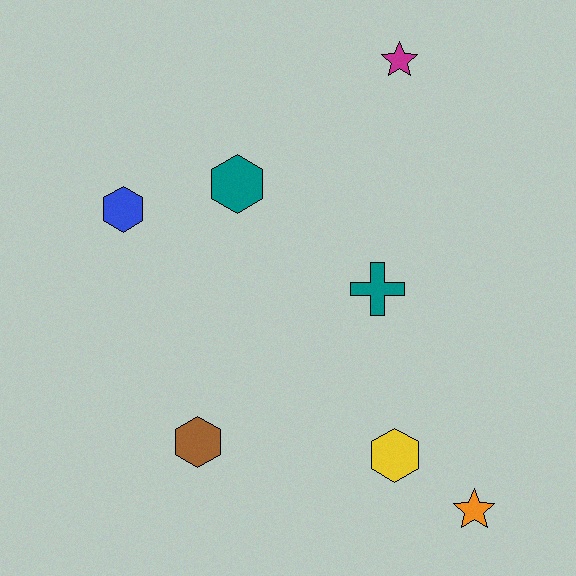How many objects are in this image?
There are 7 objects.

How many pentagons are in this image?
There are no pentagons.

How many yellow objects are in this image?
There is 1 yellow object.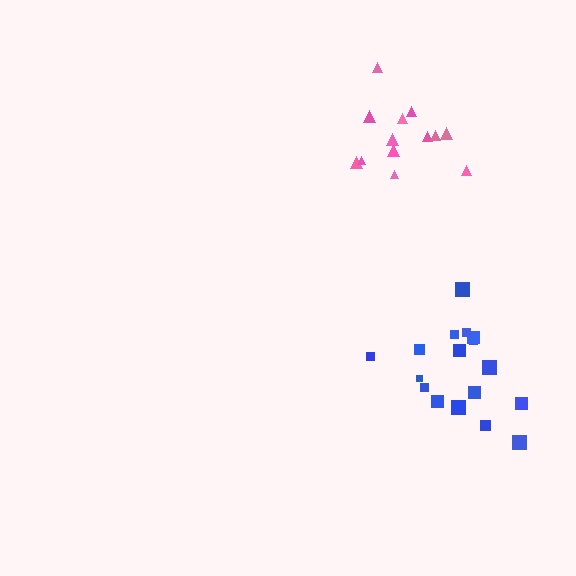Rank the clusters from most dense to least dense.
pink, blue.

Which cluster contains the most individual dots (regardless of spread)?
Blue (17).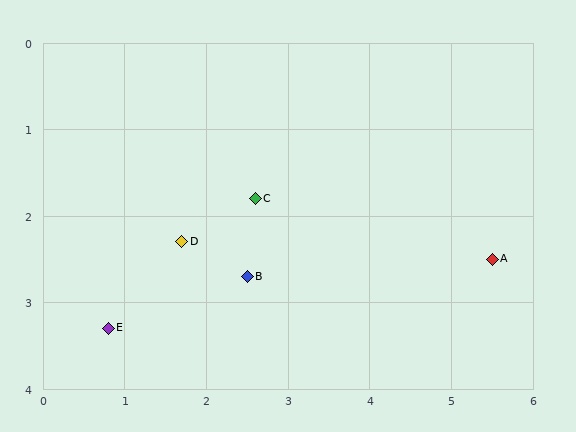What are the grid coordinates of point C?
Point C is at approximately (2.6, 1.8).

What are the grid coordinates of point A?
Point A is at approximately (5.5, 2.5).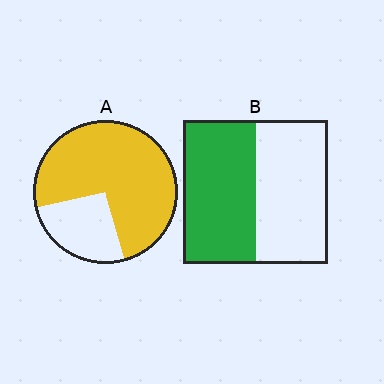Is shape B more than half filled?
Roughly half.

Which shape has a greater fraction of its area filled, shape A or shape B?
Shape A.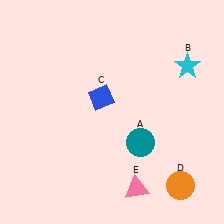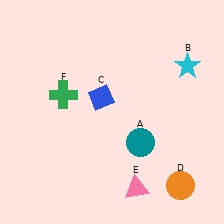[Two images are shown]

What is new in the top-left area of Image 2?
A green cross (F) was added in the top-left area of Image 2.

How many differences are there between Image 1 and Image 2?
There is 1 difference between the two images.